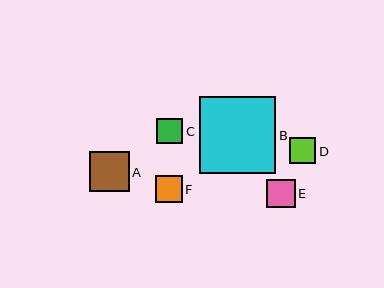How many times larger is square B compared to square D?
Square B is approximately 2.9 times the size of square D.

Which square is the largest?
Square B is the largest with a size of approximately 76 pixels.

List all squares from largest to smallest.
From largest to smallest: B, A, E, F, D, C.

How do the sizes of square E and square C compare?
Square E and square C are approximately the same size.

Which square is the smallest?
Square C is the smallest with a size of approximately 26 pixels.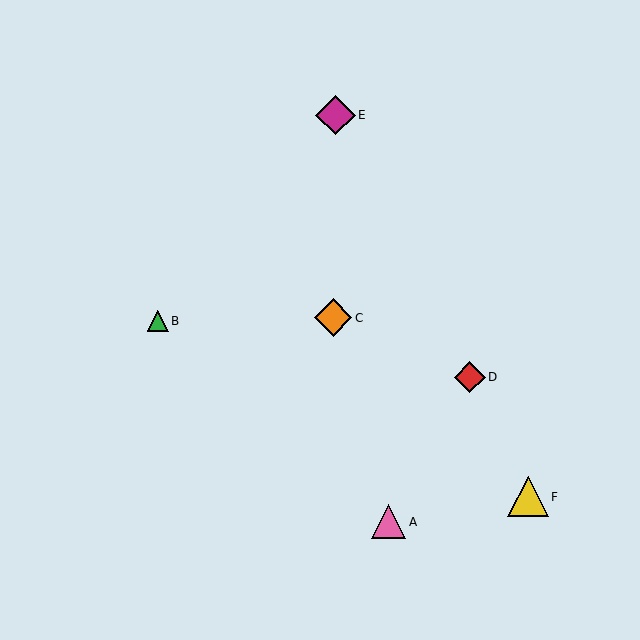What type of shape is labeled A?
Shape A is a pink triangle.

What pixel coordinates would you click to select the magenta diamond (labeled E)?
Click at (335, 115) to select the magenta diamond E.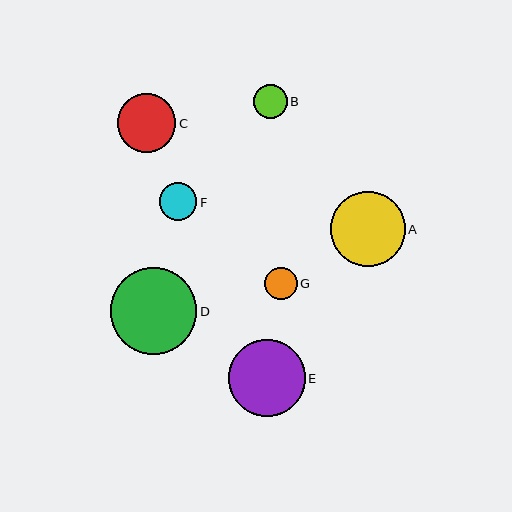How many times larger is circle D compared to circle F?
Circle D is approximately 2.3 times the size of circle F.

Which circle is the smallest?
Circle G is the smallest with a size of approximately 33 pixels.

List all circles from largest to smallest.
From largest to smallest: D, E, A, C, F, B, G.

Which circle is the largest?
Circle D is the largest with a size of approximately 87 pixels.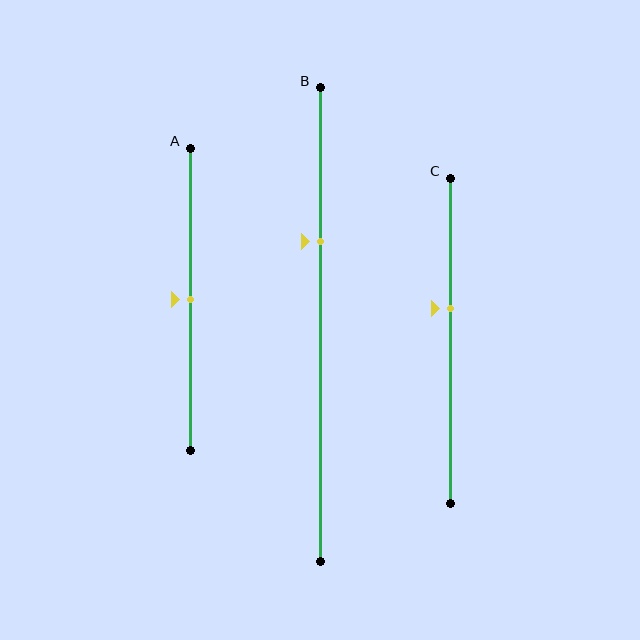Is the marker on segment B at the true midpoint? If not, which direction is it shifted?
No, the marker on segment B is shifted upward by about 18% of the segment length.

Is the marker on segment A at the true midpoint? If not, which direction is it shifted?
Yes, the marker on segment A is at the true midpoint.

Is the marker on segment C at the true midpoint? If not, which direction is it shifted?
No, the marker on segment C is shifted upward by about 10% of the segment length.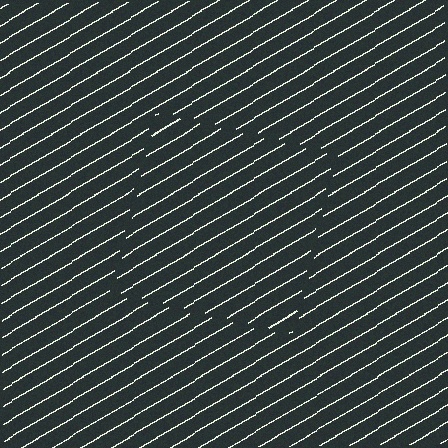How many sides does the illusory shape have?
4 sides — the line-ends trace a square.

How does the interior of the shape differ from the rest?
The interior of the shape contains the same grating, shifted by half a period — the contour is defined by the phase discontinuity where line-ends from the inner and outer gratings abut.